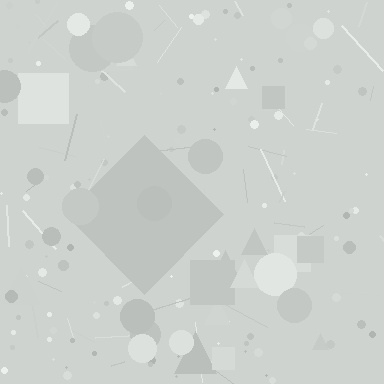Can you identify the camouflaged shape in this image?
The camouflaged shape is a diamond.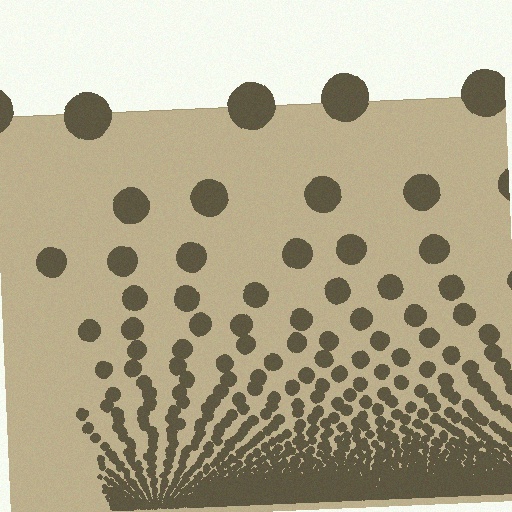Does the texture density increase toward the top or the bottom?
Density increases toward the bottom.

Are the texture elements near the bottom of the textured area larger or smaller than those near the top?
Smaller. The gradient is inverted — elements near the bottom are smaller and denser.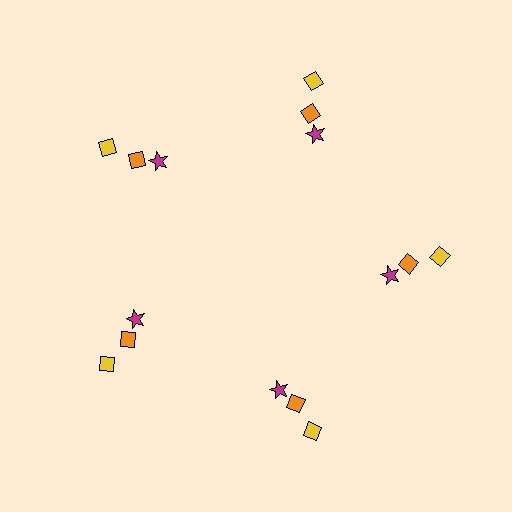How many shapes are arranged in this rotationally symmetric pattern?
There are 15 shapes, arranged in 5 groups of 3.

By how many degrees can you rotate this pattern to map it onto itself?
The pattern maps onto itself every 72 degrees of rotation.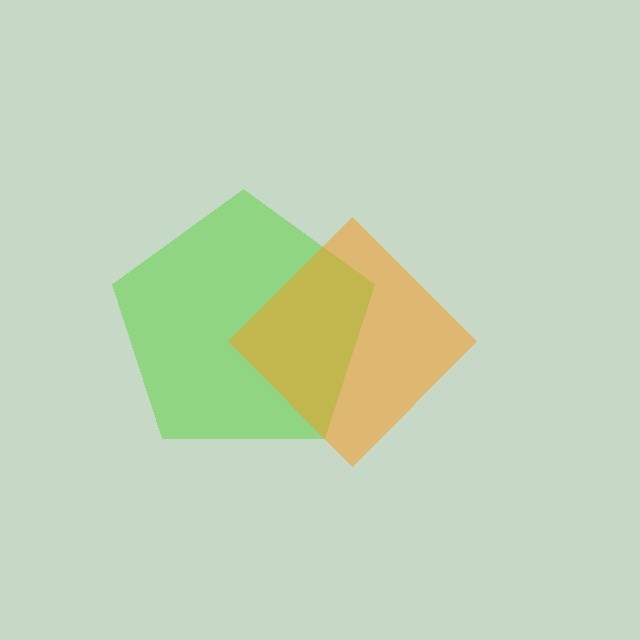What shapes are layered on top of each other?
The layered shapes are: a lime pentagon, an orange diamond.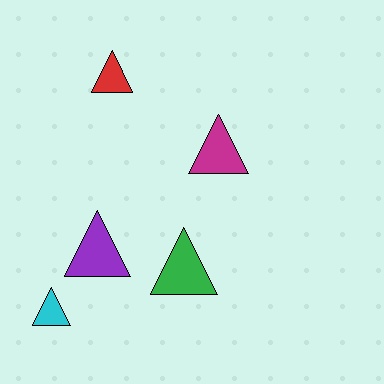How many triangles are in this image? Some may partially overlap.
There are 5 triangles.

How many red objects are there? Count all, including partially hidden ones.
There is 1 red object.